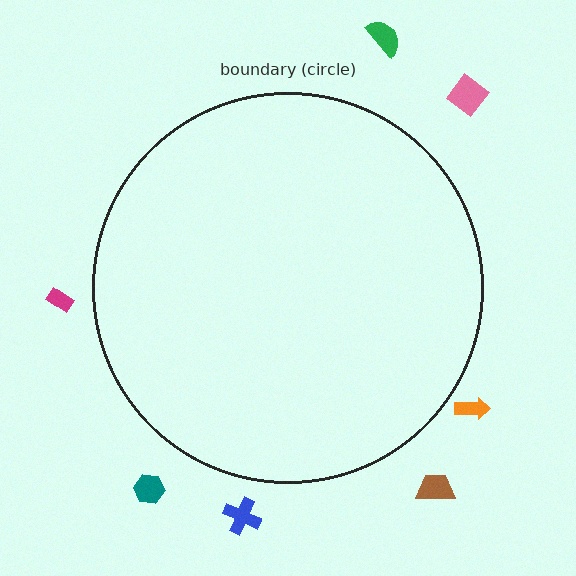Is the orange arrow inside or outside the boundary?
Outside.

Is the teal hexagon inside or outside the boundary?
Outside.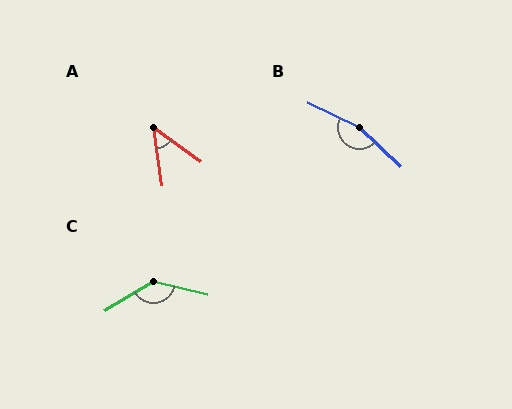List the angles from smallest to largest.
A (47°), C (136°), B (162°).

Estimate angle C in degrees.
Approximately 136 degrees.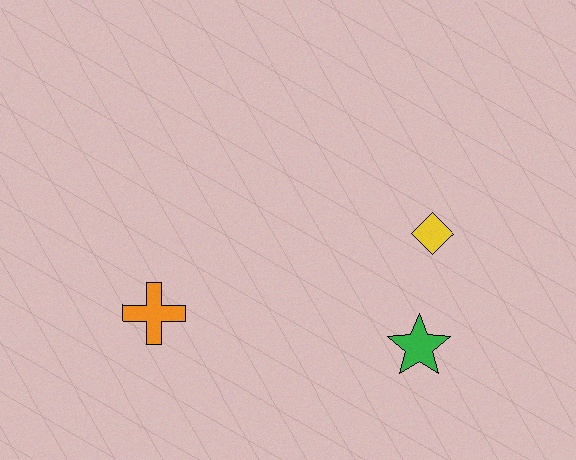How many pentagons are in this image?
There are no pentagons.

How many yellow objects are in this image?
There is 1 yellow object.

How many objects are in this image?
There are 3 objects.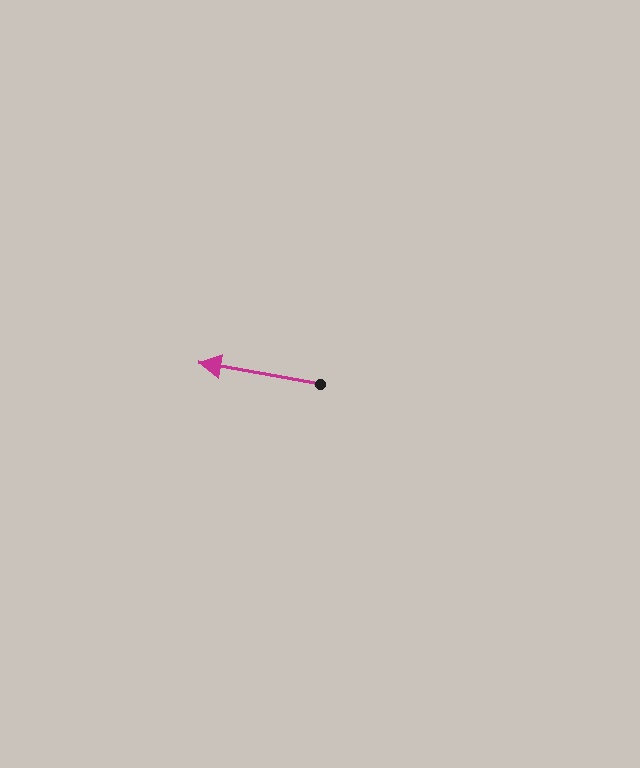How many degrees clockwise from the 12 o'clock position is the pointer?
Approximately 280 degrees.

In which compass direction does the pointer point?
West.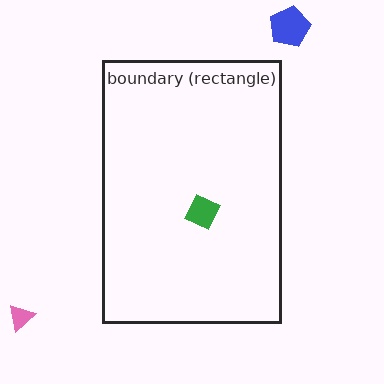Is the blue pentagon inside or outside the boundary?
Outside.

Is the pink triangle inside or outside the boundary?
Outside.